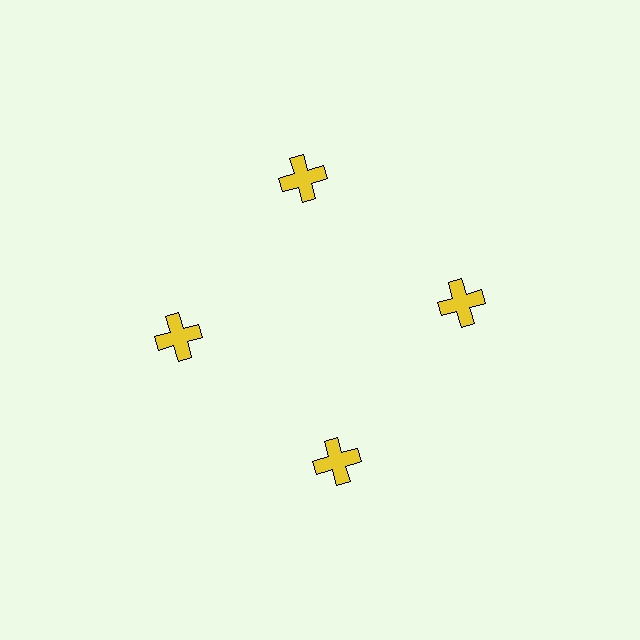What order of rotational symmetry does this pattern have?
This pattern has 4-fold rotational symmetry.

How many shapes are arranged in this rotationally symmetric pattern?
There are 4 shapes, arranged in 4 groups of 1.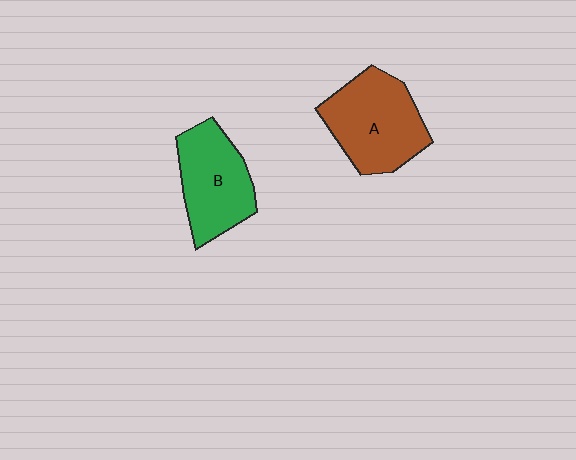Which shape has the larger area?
Shape A (brown).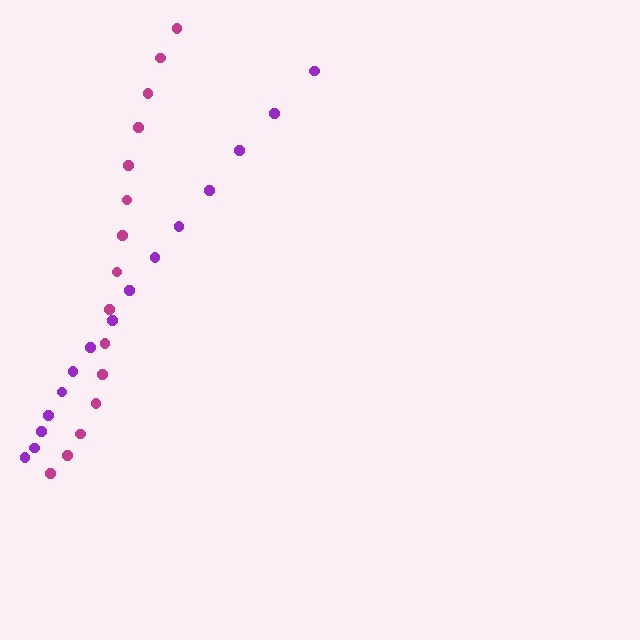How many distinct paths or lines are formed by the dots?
There are 2 distinct paths.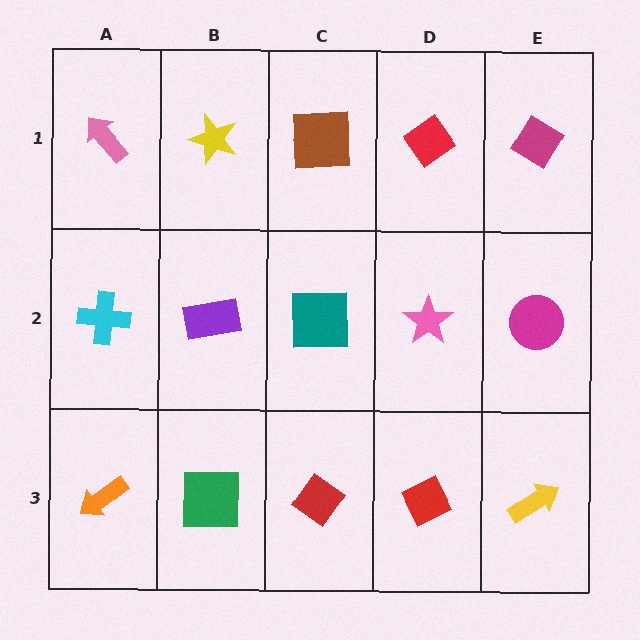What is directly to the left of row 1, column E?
A red diamond.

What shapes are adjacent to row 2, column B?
A yellow star (row 1, column B), a green square (row 3, column B), a cyan cross (row 2, column A), a teal square (row 2, column C).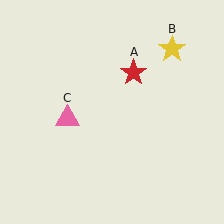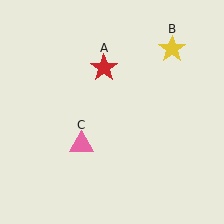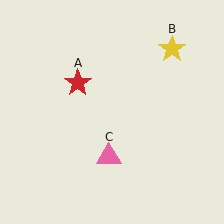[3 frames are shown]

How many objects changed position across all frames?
2 objects changed position: red star (object A), pink triangle (object C).